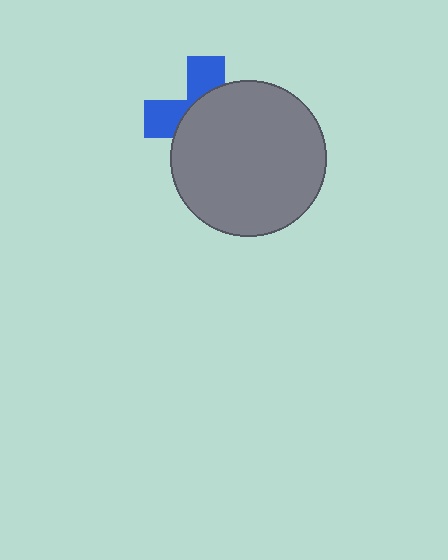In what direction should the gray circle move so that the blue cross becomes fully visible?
The gray circle should move toward the lower-right. That is the shortest direction to clear the overlap and leave the blue cross fully visible.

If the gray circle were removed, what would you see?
You would see the complete blue cross.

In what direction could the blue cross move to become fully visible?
The blue cross could move toward the upper-left. That would shift it out from behind the gray circle entirely.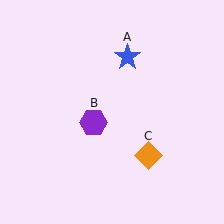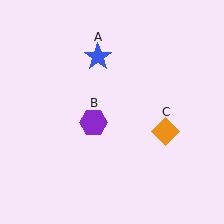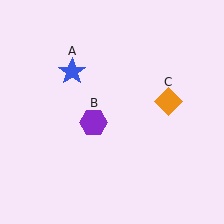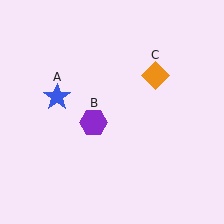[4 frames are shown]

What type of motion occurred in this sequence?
The blue star (object A), orange diamond (object C) rotated counterclockwise around the center of the scene.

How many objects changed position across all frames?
2 objects changed position: blue star (object A), orange diamond (object C).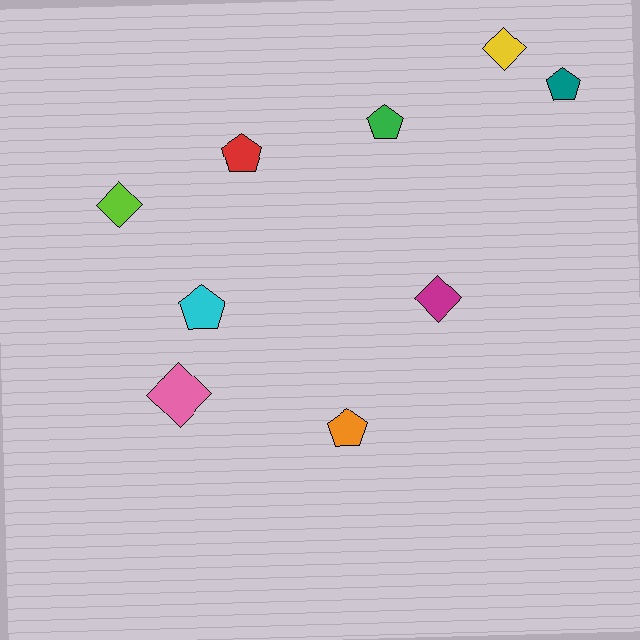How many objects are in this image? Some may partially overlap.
There are 9 objects.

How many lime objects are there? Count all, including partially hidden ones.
There is 1 lime object.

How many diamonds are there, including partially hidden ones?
There are 4 diamonds.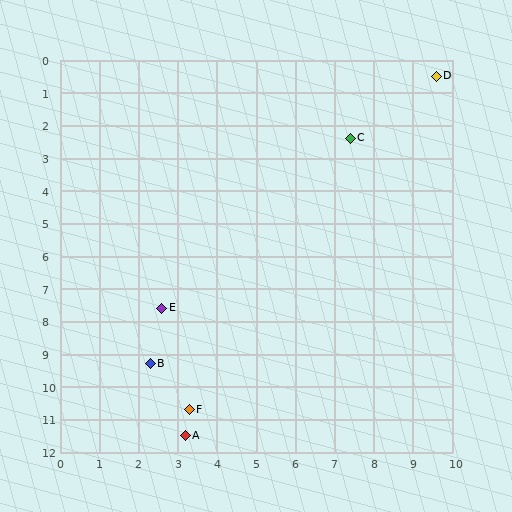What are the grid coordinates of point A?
Point A is at approximately (3.2, 11.5).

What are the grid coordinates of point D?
Point D is at approximately (9.6, 0.5).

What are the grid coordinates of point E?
Point E is at approximately (2.6, 7.6).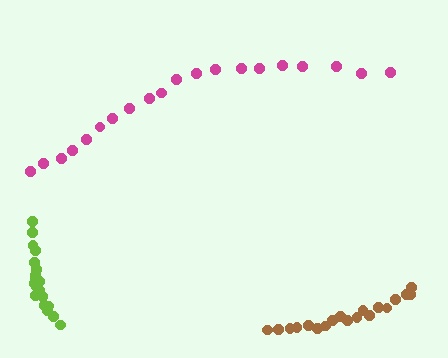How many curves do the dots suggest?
There are 3 distinct paths.